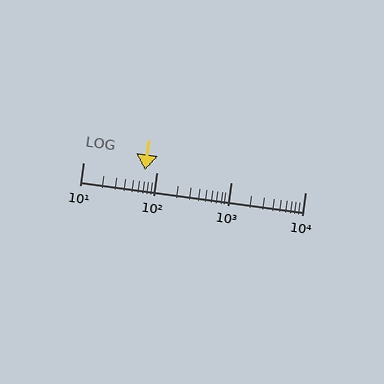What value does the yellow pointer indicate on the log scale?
The pointer indicates approximately 69.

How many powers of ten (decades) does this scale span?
The scale spans 3 decades, from 10 to 10000.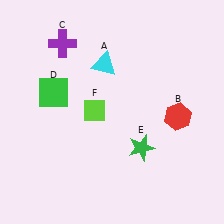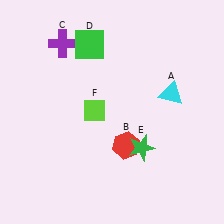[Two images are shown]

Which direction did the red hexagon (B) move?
The red hexagon (B) moved left.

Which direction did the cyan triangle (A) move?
The cyan triangle (A) moved right.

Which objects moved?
The objects that moved are: the cyan triangle (A), the red hexagon (B), the green square (D).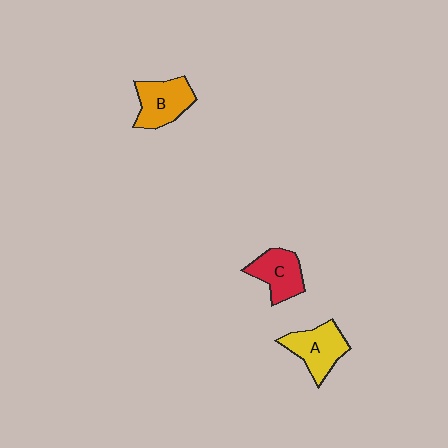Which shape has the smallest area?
Shape C (red).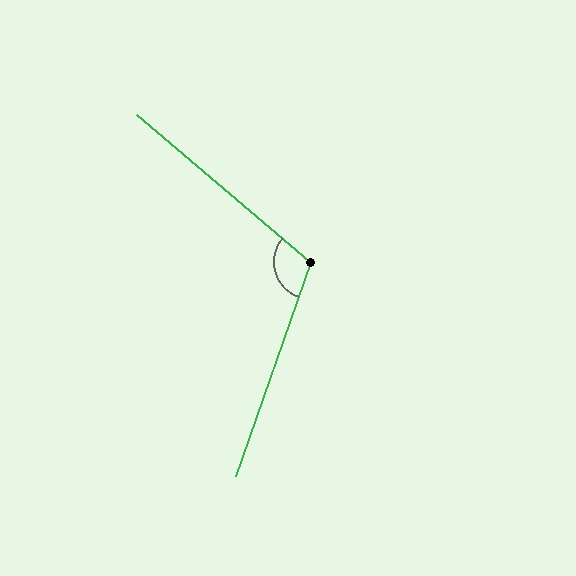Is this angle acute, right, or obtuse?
It is obtuse.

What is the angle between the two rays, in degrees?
Approximately 111 degrees.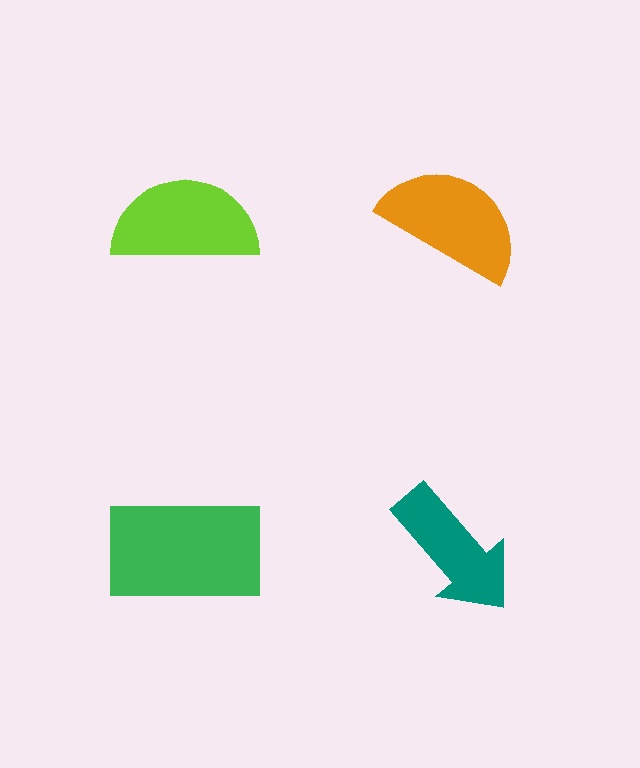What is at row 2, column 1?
A green rectangle.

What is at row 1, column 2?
An orange semicircle.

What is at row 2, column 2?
A teal arrow.